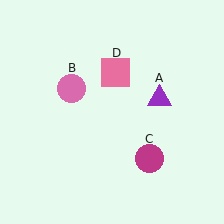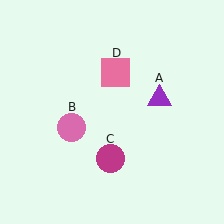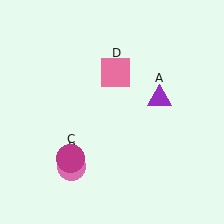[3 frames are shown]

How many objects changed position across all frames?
2 objects changed position: pink circle (object B), magenta circle (object C).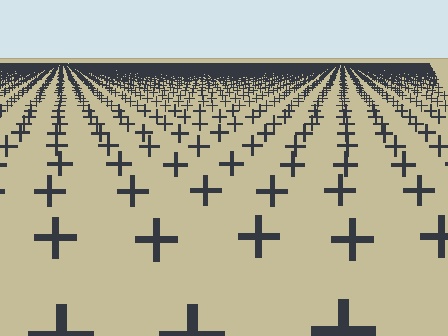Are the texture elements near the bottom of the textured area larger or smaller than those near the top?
Larger. Near the bottom, elements are closer to the viewer and appear at a bigger on-screen size.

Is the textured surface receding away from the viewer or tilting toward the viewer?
The surface is receding away from the viewer. Texture elements get smaller and denser toward the top.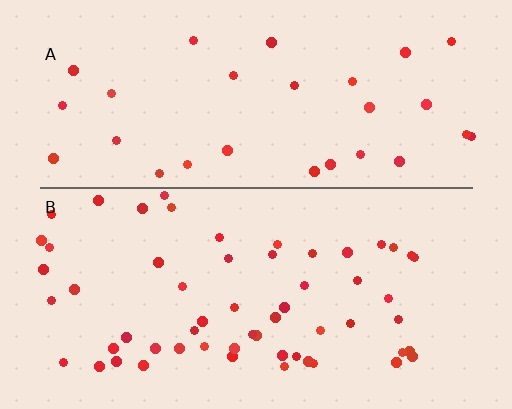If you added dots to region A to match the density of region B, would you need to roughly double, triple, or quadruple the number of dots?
Approximately double.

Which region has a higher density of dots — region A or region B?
B (the bottom).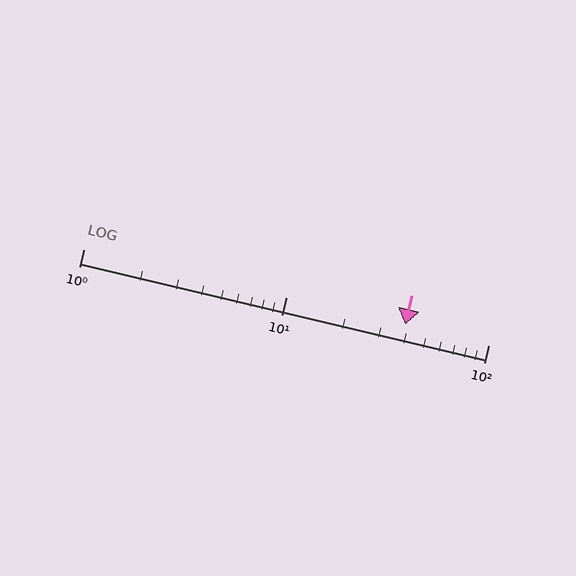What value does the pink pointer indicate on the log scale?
The pointer indicates approximately 39.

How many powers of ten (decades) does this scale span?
The scale spans 2 decades, from 1 to 100.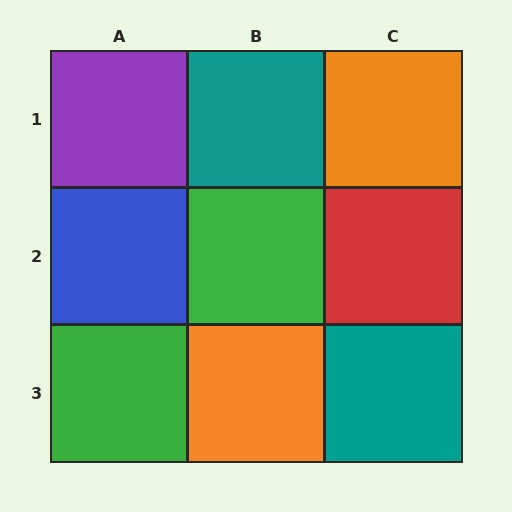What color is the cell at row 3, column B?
Orange.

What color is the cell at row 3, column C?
Teal.